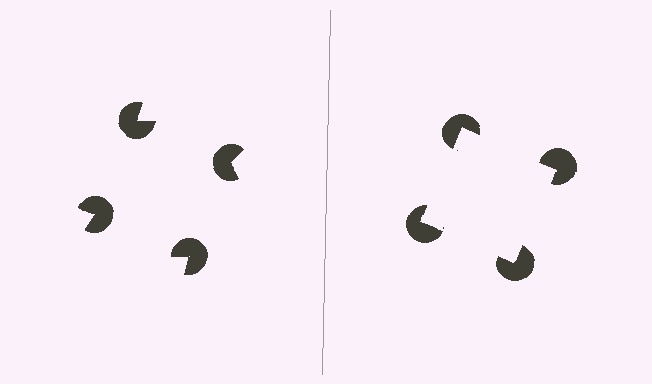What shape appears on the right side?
An illusory square.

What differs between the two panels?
The pac-man discs are positioned identically on both sides; only the wedge orientations differ. On the right they align to a square; on the left they are misaligned.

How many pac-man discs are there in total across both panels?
8 — 4 on each side.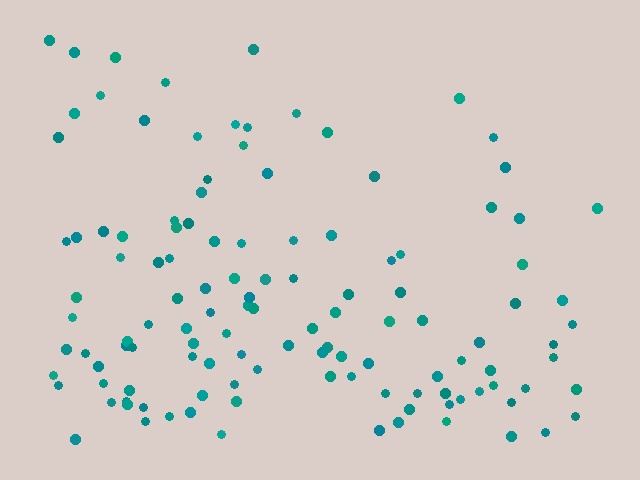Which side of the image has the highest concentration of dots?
The bottom.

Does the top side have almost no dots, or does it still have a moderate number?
Still a moderate number, just noticeably fewer than the bottom.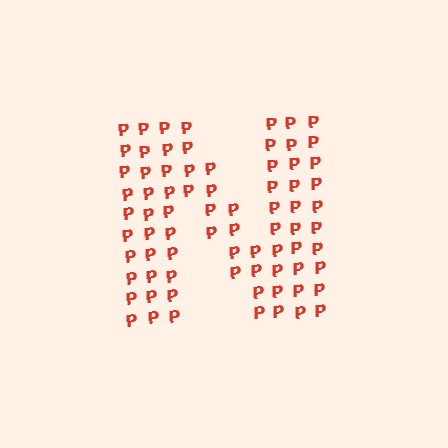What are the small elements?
The small elements are letter P's.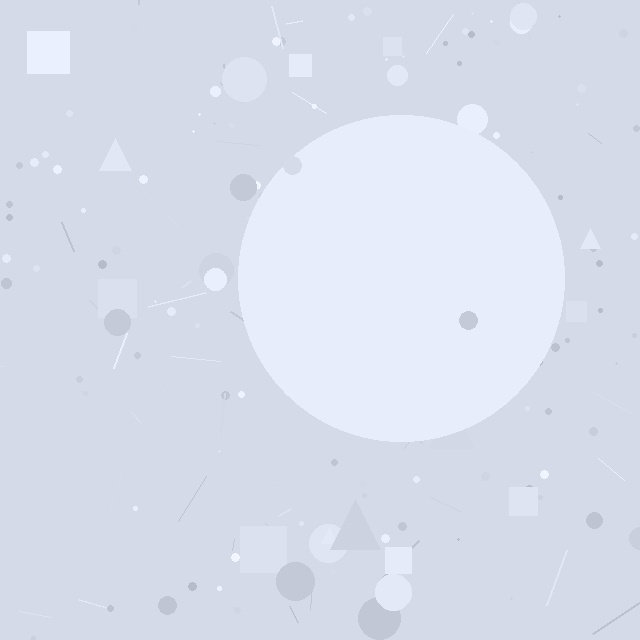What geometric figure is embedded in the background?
A circle is embedded in the background.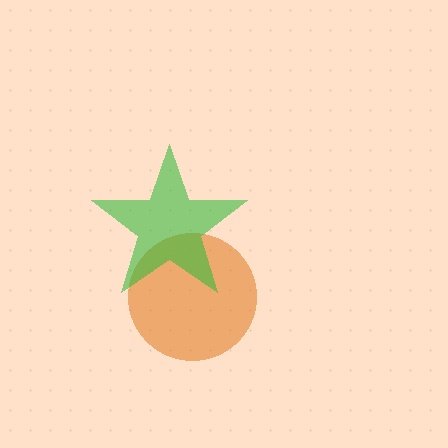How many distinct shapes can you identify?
There are 2 distinct shapes: an orange circle, a green star.